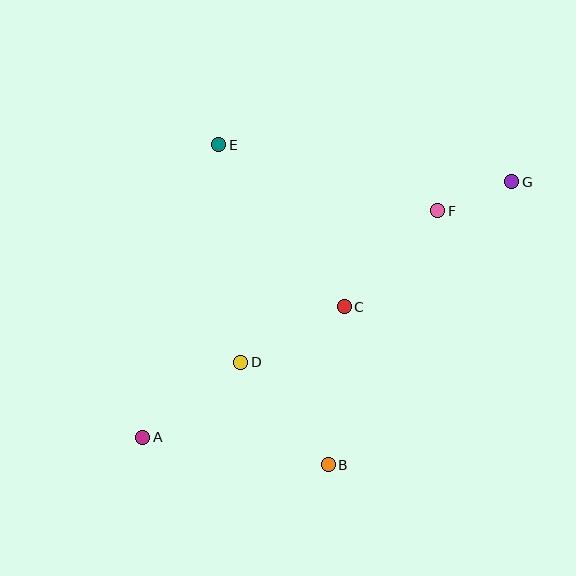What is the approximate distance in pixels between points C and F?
The distance between C and F is approximately 134 pixels.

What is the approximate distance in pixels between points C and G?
The distance between C and G is approximately 209 pixels.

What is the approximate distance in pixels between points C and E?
The distance between C and E is approximately 205 pixels.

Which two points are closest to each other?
Points F and G are closest to each other.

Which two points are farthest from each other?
Points A and G are farthest from each other.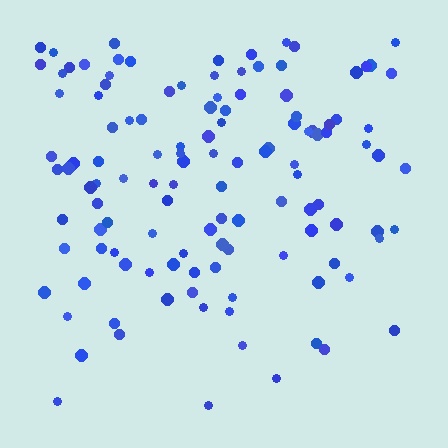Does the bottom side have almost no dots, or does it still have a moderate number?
Still a moderate number, just noticeably fewer than the top.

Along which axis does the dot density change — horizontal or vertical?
Vertical.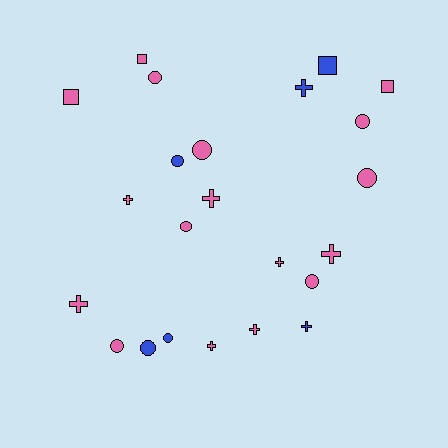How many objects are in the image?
There are 23 objects.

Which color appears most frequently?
Pink, with 17 objects.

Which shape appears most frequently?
Circle, with 10 objects.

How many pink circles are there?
There are 7 pink circles.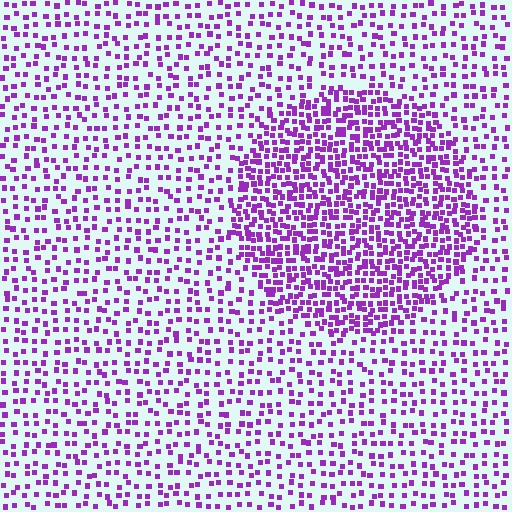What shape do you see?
I see a circle.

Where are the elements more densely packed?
The elements are more densely packed inside the circle boundary.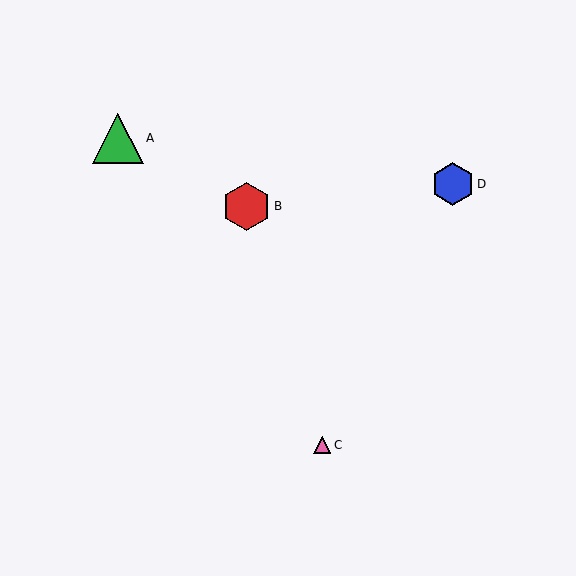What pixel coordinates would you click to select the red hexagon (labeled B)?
Click at (247, 206) to select the red hexagon B.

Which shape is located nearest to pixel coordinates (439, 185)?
The blue hexagon (labeled D) at (453, 184) is nearest to that location.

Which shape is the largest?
The green triangle (labeled A) is the largest.